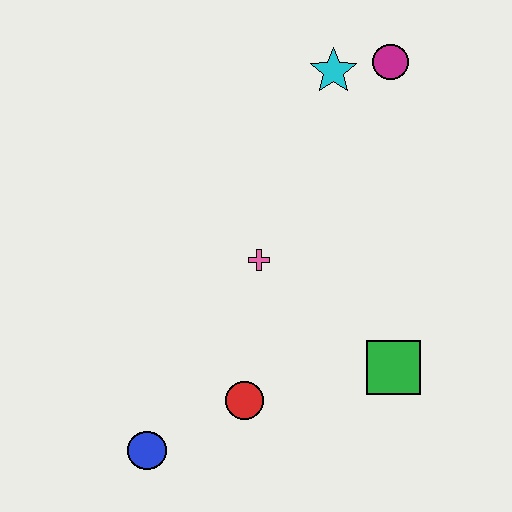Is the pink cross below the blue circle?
No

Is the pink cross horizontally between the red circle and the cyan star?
Yes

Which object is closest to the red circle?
The blue circle is closest to the red circle.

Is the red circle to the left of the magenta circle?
Yes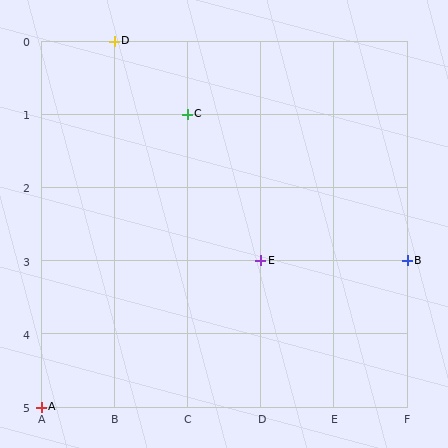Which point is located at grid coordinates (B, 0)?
Point D is at (B, 0).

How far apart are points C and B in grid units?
Points C and B are 3 columns and 2 rows apart (about 3.6 grid units diagonally).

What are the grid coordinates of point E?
Point E is at grid coordinates (D, 3).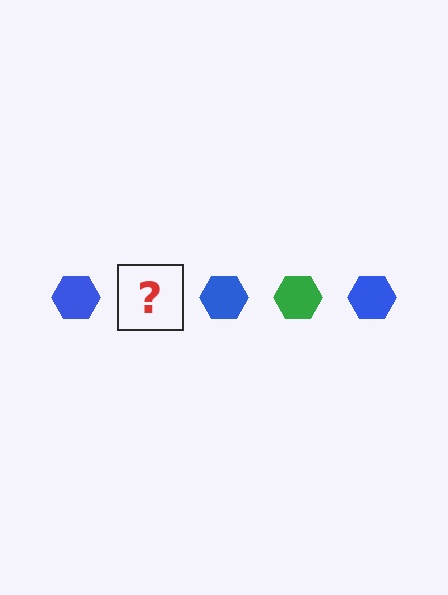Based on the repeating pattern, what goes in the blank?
The blank should be a green hexagon.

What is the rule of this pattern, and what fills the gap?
The rule is that the pattern cycles through blue, green hexagons. The gap should be filled with a green hexagon.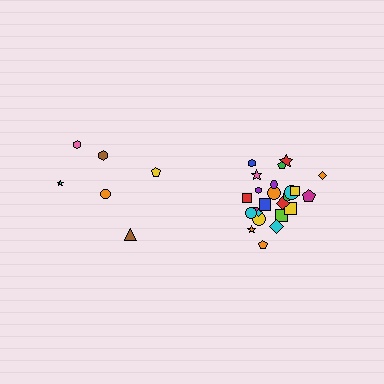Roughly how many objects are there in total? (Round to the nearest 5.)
Roughly 30 objects in total.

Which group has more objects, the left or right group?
The right group.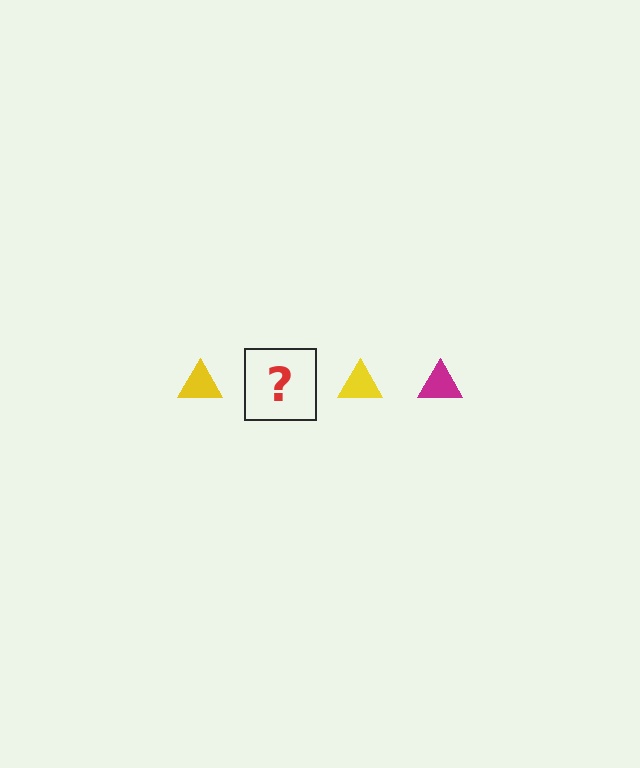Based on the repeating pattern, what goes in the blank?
The blank should be a magenta triangle.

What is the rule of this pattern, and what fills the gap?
The rule is that the pattern cycles through yellow, magenta triangles. The gap should be filled with a magenta triangle.